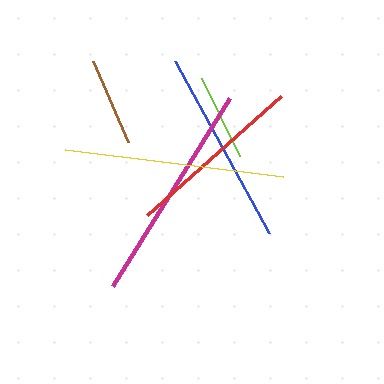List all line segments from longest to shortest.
From longest to shortest: magenta, yellow, blue, red, brown, lime.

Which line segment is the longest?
The magenta line is the longest at approximately 221 pixels.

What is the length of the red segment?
The red segment is approximately 179 pixels long.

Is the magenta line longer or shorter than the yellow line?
The magenta line is longer than the yellow line.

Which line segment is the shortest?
The lime line is the shortest at approximately 87 pixels.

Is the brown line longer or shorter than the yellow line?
The yellow line is longer than the brown line.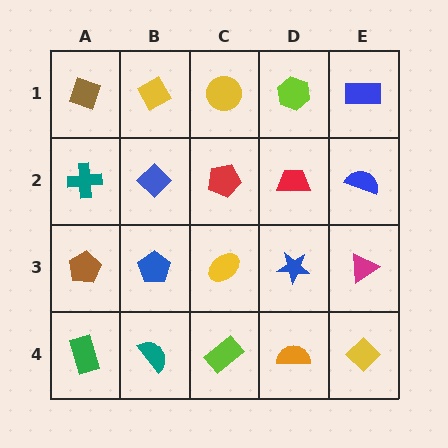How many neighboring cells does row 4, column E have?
2.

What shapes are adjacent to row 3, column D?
A red trapezoid (row 2, column D), an orange semicircle (row 4, column D), a yellow ellipse (row 3, column C), a magenta triangle (row 3, column E).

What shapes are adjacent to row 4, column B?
A blue pentagon (row 3, column B), a green rectangle (row 4, column A), a lime rectangle (row 4, column C).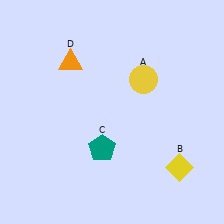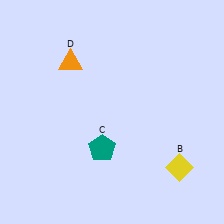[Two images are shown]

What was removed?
The yellow circle (A) was removed in Image 2.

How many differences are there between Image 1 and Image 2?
There is 1 difference between the two images.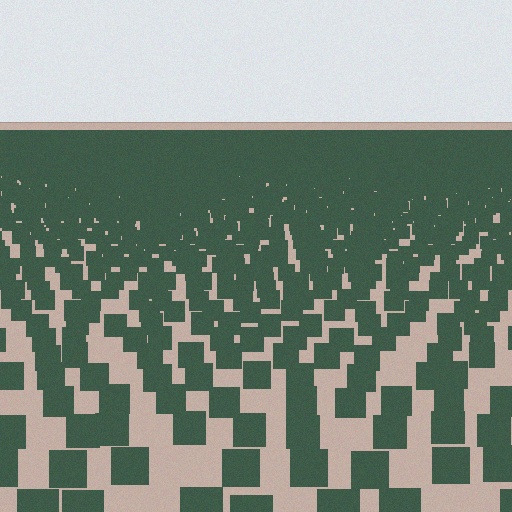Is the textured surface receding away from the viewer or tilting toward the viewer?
The surface is receding away from the viewer. Texture elements get smaller and denser toward the top.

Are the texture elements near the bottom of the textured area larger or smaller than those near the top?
Larger. Near the bottom, elements are closer to the viewer and appear at a bigger on-screen size.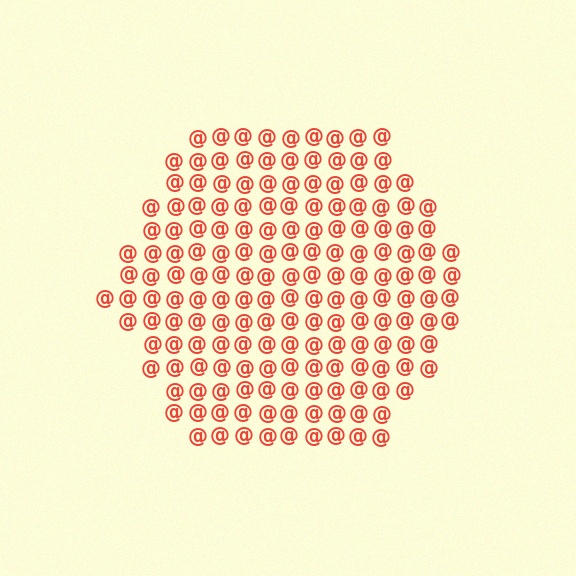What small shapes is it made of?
It is made of small at signs.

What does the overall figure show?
The overall figure shows a hexagon.